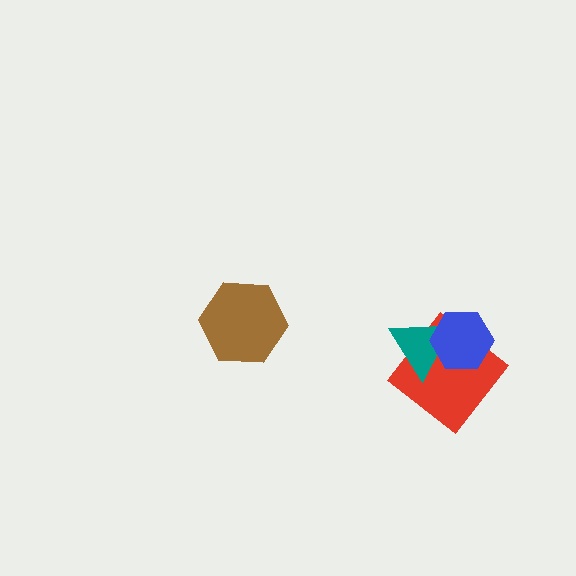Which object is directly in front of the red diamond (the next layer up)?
The teal triangle is directly in front of the red diamond.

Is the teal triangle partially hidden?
Yes, it is partially covered by another shape.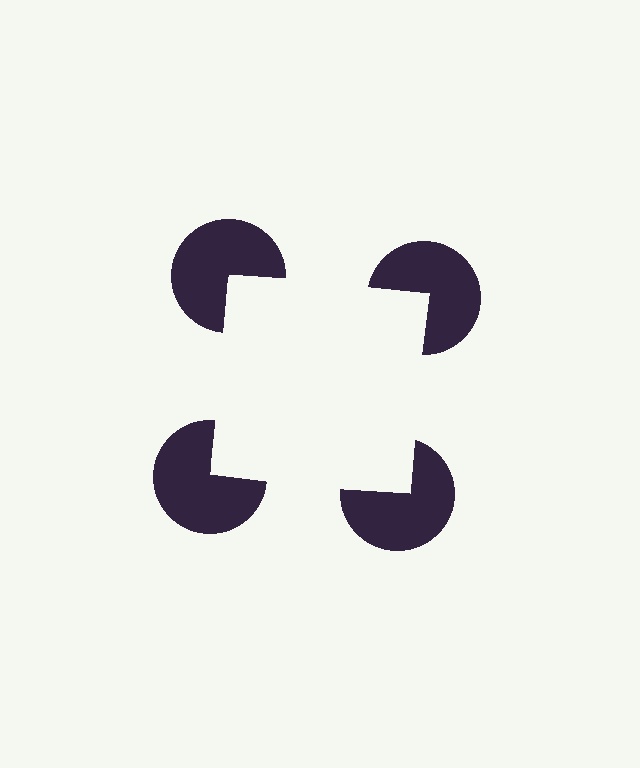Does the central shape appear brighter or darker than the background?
It typically appears slightly brighter than the background, even though no actual brightness change is drawn.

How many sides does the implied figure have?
4 sides.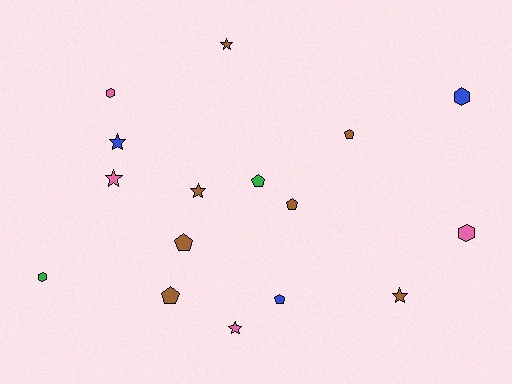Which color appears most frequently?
Brown, with 7 objects.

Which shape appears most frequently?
Star, with 6 objects.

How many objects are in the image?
There are 16 objects.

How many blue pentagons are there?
There is 1 blue pentagon.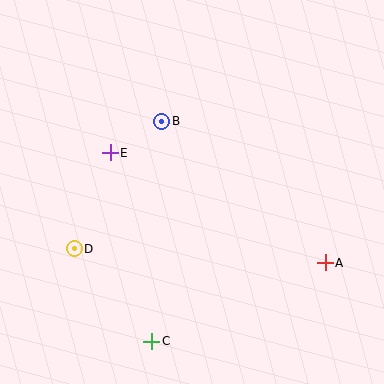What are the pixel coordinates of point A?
Point A is at (325, 263).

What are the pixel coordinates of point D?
Point D is at (74, 249).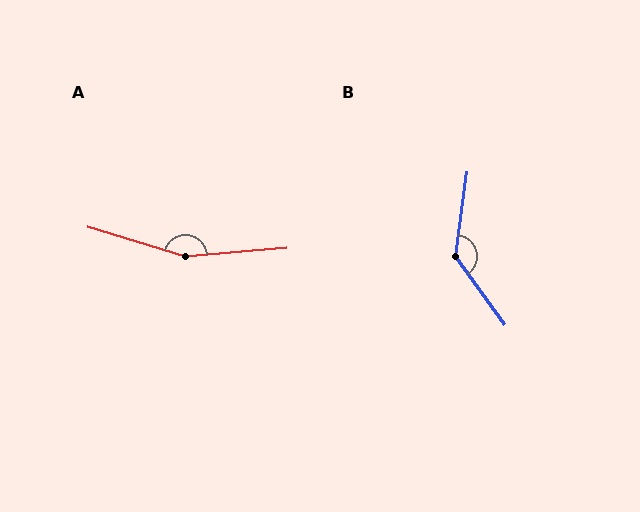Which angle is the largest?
A, at approximately 159 degrees.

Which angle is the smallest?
B, at approximately 137 degrees.